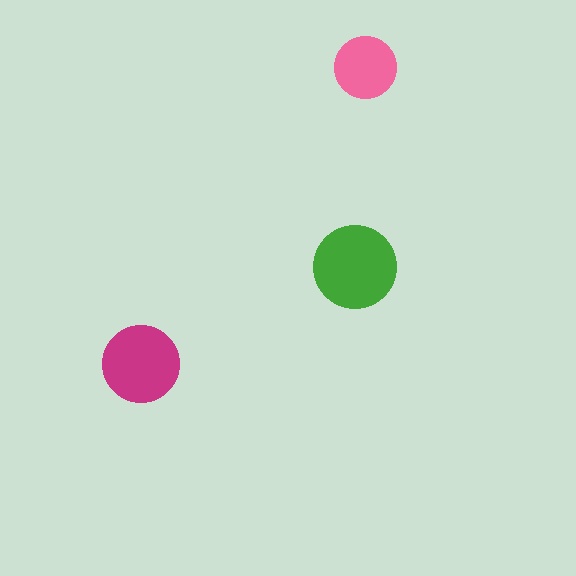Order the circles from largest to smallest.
the green one, the magenta one, the pink one.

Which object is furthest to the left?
The magenta circle is leftmost.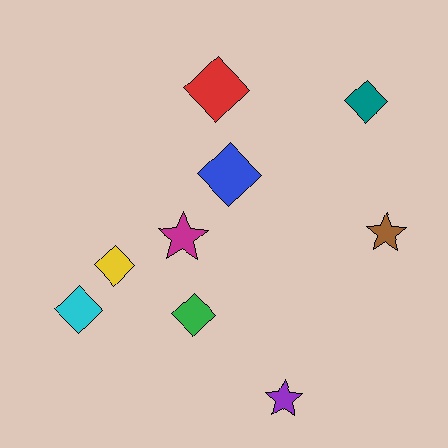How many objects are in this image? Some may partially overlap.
There are 9 objects.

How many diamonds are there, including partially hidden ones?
There are 6 diamonds.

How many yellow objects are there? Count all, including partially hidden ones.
There is 1 yellow object.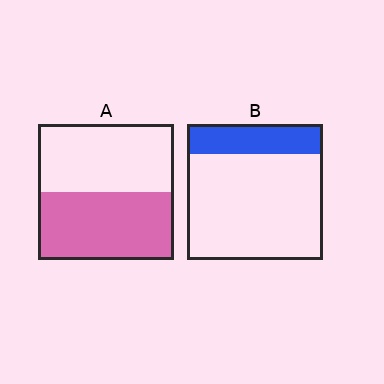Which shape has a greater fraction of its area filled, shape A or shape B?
Shape A.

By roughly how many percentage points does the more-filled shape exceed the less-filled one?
By roughly 30 percentage points (A over B).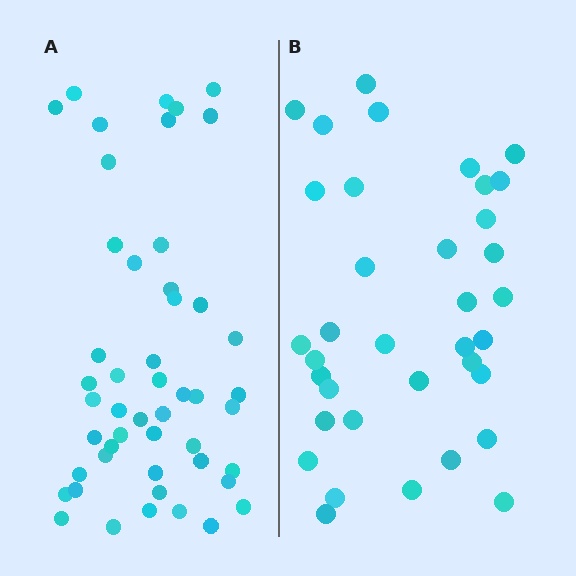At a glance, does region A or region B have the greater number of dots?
Region A (the left region) has more dots.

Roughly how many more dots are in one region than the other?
Region A has approximately 15 more dots than region B.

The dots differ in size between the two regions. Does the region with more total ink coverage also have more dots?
No. Region B has more total ink coverage because its dots are larger, but region A actually contains more individual dots. Total area can be misleading — the number of items is what matters here.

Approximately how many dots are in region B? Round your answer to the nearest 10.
About 40 dots. (The exact count is 36, which rounds to 40.)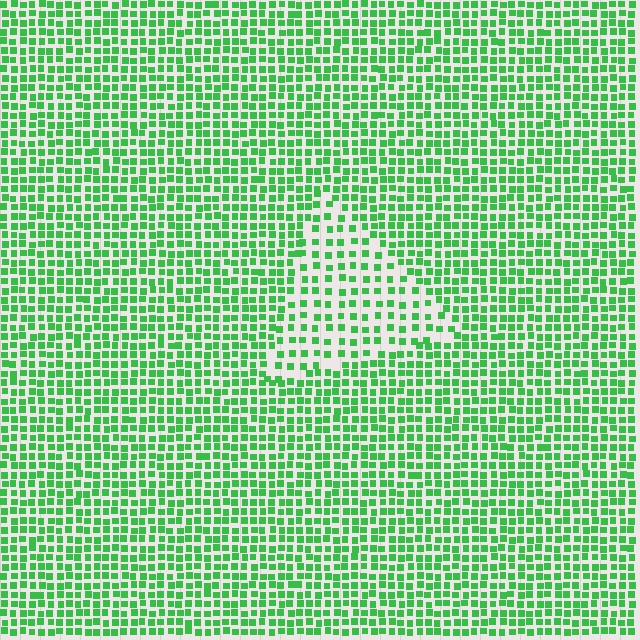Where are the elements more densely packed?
The elements are more densely packed outside the triangle boundary.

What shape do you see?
I see a triangle.